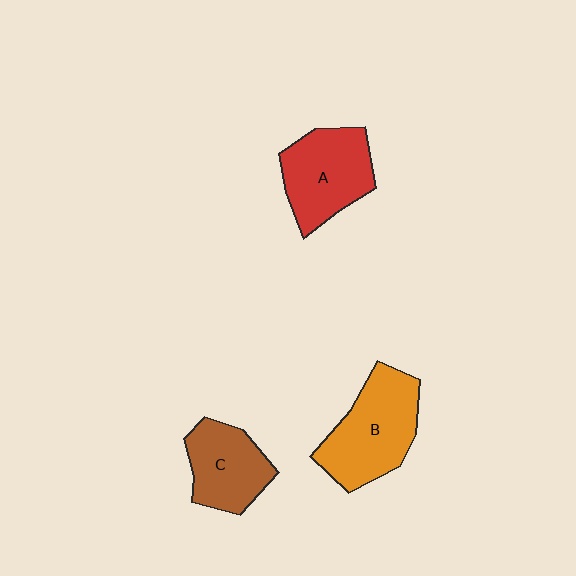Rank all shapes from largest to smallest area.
From largest to smallest: B (orange), A (red), C (brown).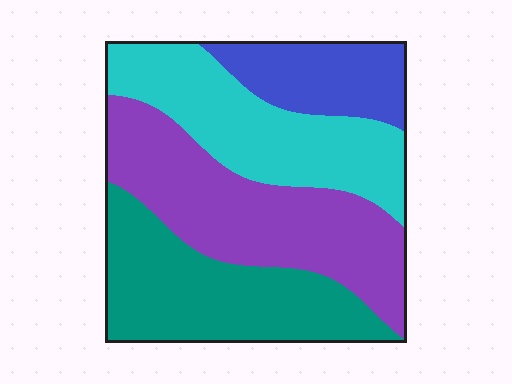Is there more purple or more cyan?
Purple.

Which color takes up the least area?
Blue, at roughly 15%.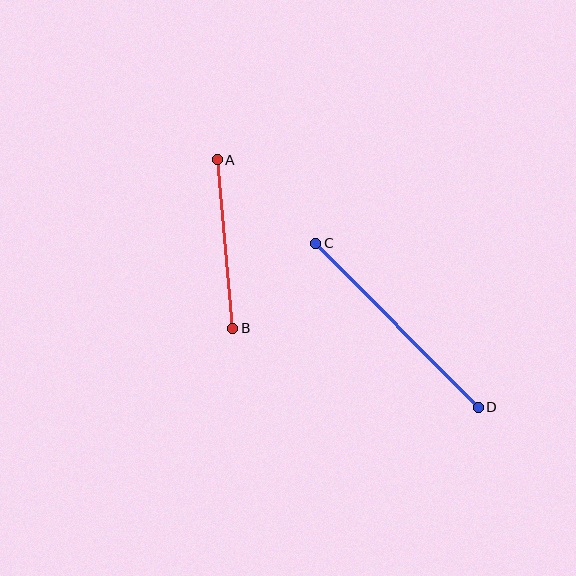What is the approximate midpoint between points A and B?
The midpoint is at approximately (225, 244) pixels.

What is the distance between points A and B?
The distance is approximately 169 pixels.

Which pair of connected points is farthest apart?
Points C and D are farthest apart.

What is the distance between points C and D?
The distance is approximately 231 pixels.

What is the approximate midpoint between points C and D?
The midpoint is at approximately (397, 325) pixels.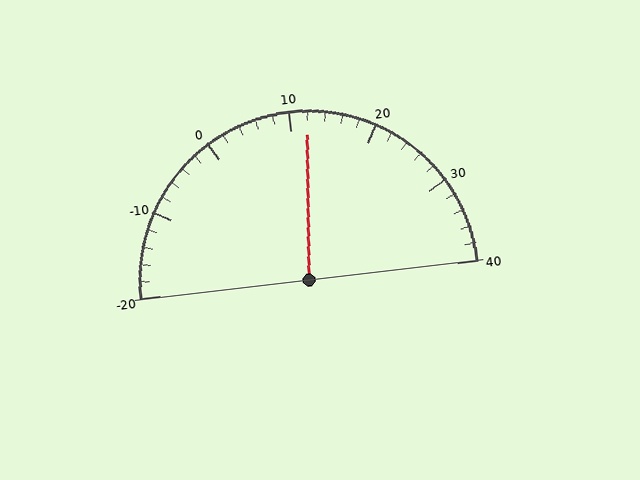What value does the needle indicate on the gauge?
The needle indicates approximately 12.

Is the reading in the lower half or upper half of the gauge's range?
The reading is in the upper half of the range (-20 to 40).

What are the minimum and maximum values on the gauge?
The gauge ranges from -20 to 40.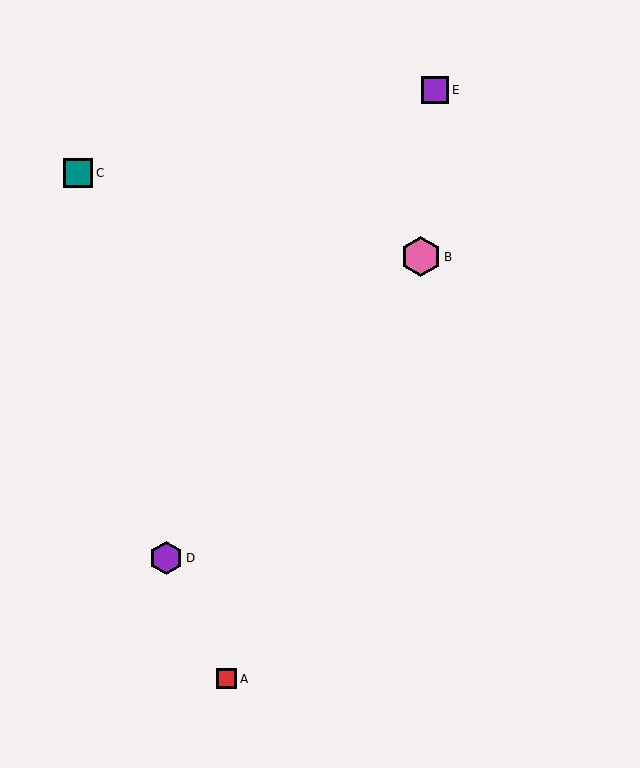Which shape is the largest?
The pink hexagon (labeled B) is the largest.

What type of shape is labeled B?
Shape B is a pink hexagon.